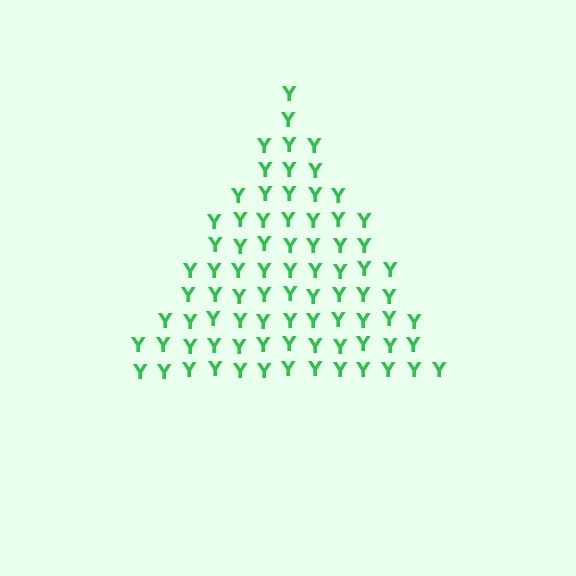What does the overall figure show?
The overall figure shows a triangle.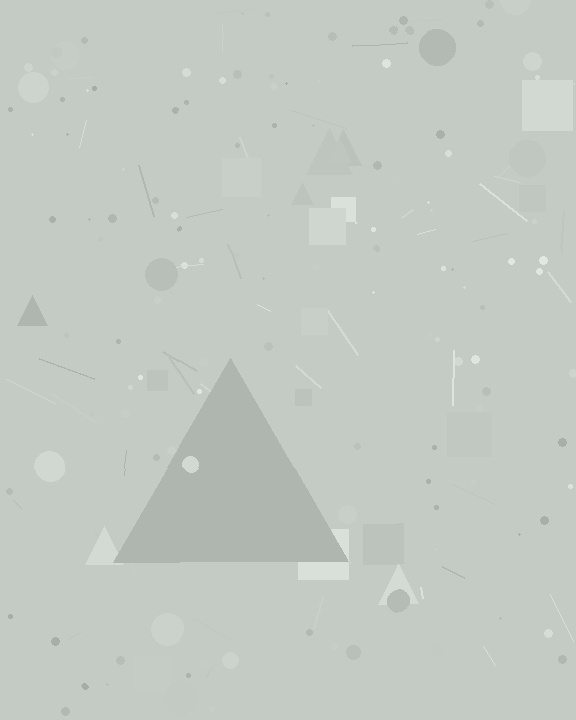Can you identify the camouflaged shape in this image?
The camouflaged shape is a triangle.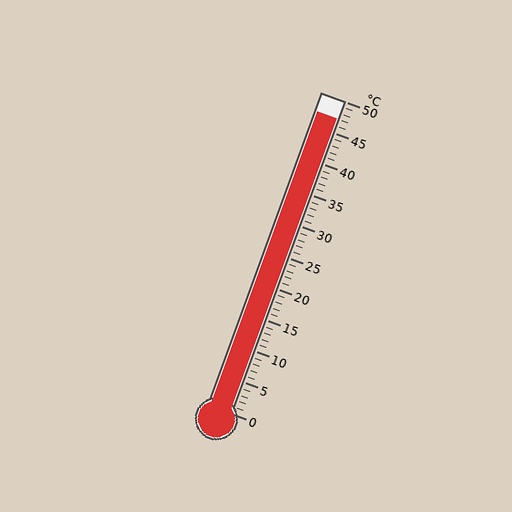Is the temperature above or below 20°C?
The temperature is above 20°C.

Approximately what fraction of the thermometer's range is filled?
The thermometer is filled to approximately 95% of its range.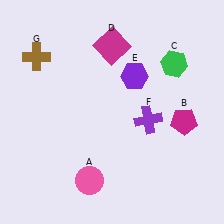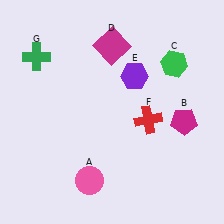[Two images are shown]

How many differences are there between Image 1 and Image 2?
There are 2 differences between the two images.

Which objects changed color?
F changed from purple to red. G changed from brown to green.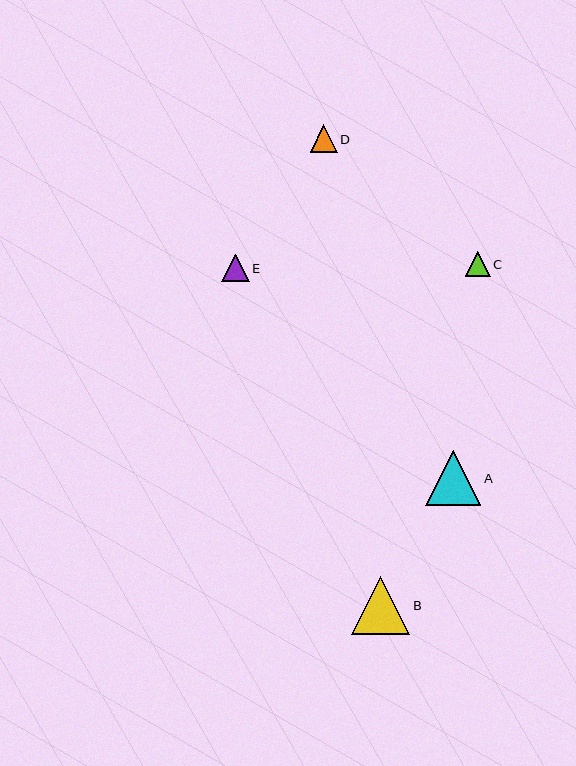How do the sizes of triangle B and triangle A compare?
Triangle B and triangle A are approximately the same size.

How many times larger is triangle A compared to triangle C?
Triangle A is approximately 2.3 times the size of triangle C.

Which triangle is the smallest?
Triangle C is the smallest with a size of approximately 24 pixels.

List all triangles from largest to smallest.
From largest to smallest: B, A, E, D, C.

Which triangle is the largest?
Triangle B is the largest with a size of approximately 58 pixels.